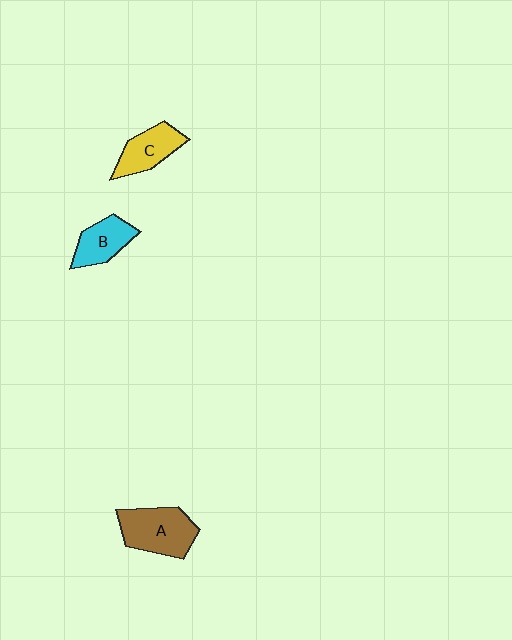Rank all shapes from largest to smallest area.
From largest to smallest: A (brown), C (yellow), B (cyan).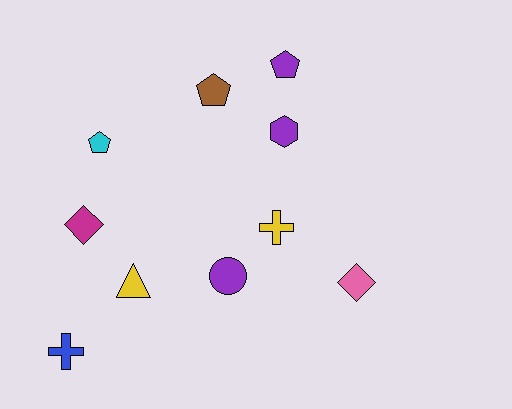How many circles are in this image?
There is 1 circle.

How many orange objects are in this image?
There are no orange objects.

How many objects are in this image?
There are 10 objects.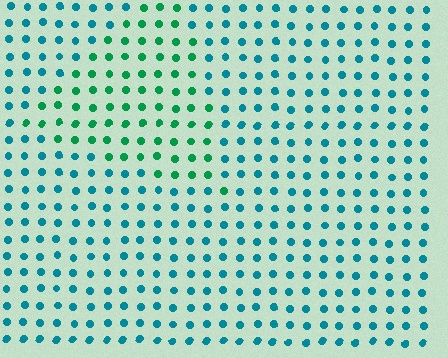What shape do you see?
I see a triangle.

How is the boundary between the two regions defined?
The boundary is defined purely by a slight shift in hue (about 38 degrees). Spacing, size, and orientation are identical on both sides.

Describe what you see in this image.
The image is filled with small teal elements in a uniform arrangement. A triangle-shaped region is visible where the elements are tinted to a slightly different hue, forming a subtle color boundary.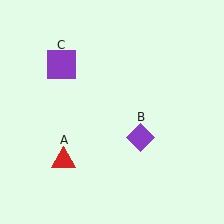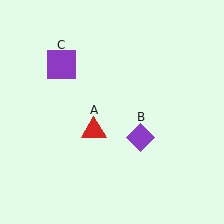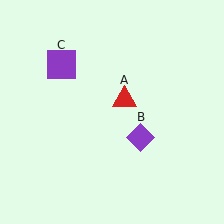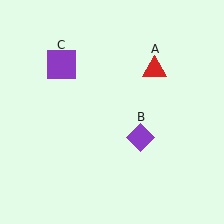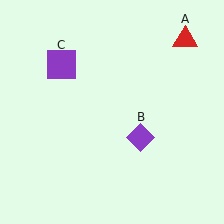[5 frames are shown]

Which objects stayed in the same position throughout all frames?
Purple diamond (object B) and purple square (object C) remained stationary.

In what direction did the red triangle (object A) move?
The red triangle (object A) moved up and to the right.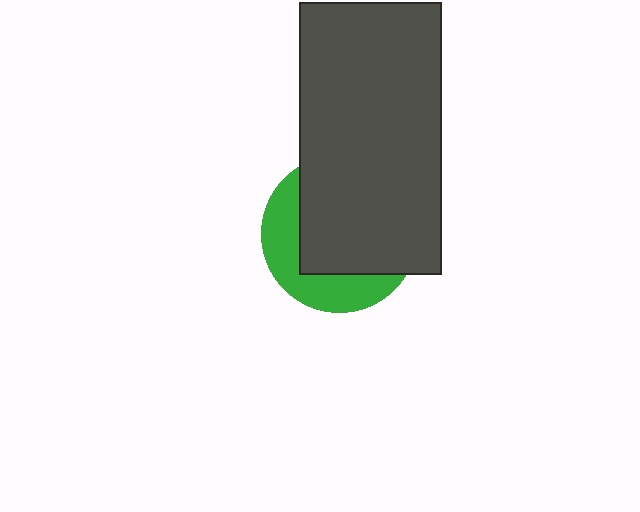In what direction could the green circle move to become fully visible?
The green circle could move toward the lower-left. That would shift it out from behind the dark gray rectangle entirely.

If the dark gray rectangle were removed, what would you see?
You would see the complete green circle.